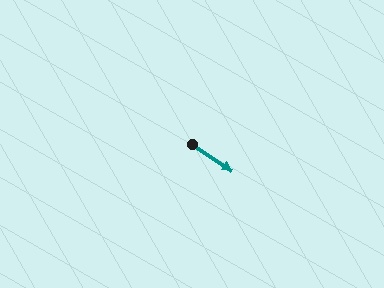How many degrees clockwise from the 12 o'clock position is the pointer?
Approximately 124 degrees.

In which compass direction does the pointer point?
Southeast.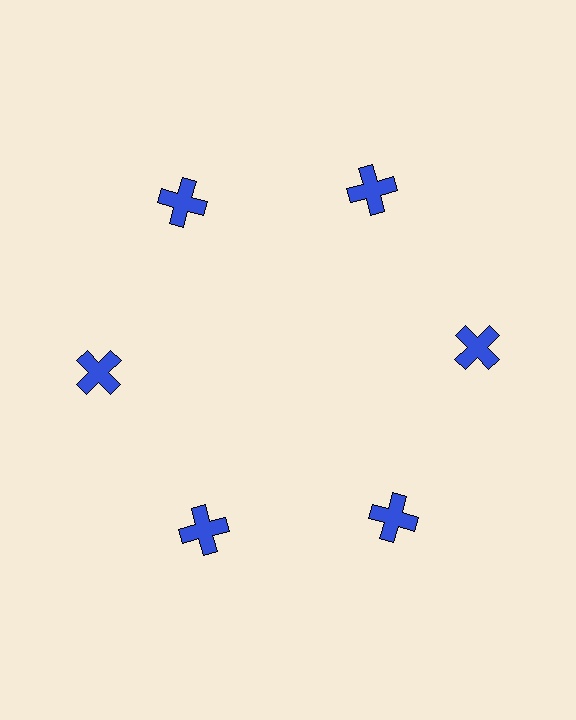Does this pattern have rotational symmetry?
Yes, this pattern has 6-fold rotational symmetry. It looks the same after rotating 60 degrees around the center.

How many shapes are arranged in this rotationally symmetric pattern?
There are 6 shapes, arranged in 6 groups of 1.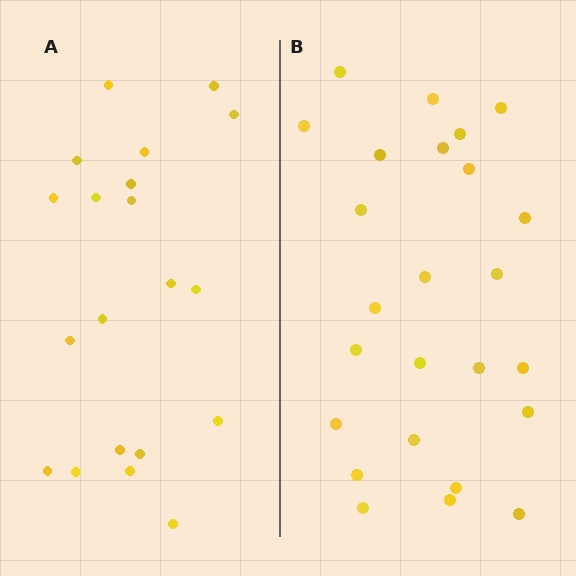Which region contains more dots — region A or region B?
Region B (the right region) has more dots.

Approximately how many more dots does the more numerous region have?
Region B has about 5 more dots than region A.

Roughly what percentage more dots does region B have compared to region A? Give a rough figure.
About 25% more.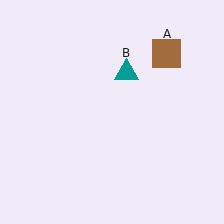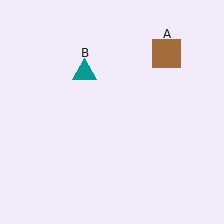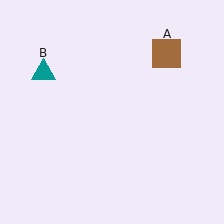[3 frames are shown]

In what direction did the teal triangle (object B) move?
The teal triangle (object B) moved left.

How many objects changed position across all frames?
1 object changed position: teal triangle (object B).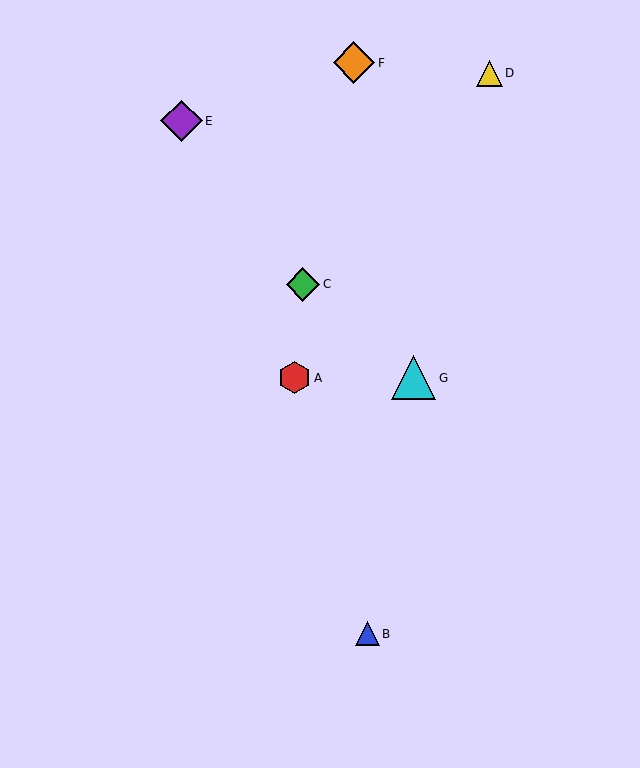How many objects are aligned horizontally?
2 objects (A, G) are aligned horizontally.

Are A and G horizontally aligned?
Yes, both are at y≈378.